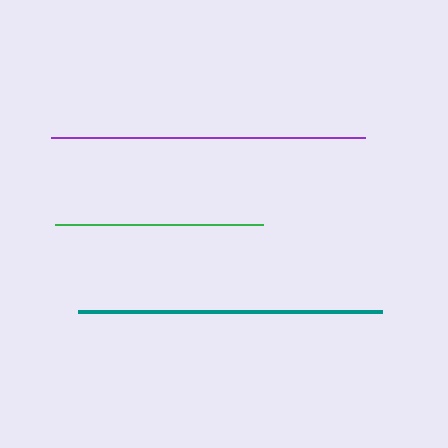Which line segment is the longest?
The purple line is the longest at approximately 314 pixels.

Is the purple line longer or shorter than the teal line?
The purple line is longer than the teal line.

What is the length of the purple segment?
The purple segment is approximately 314 pixels long.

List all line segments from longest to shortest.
From longest to shortest: purple, teal, green.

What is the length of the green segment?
The green segment is approximately 208 pixels long.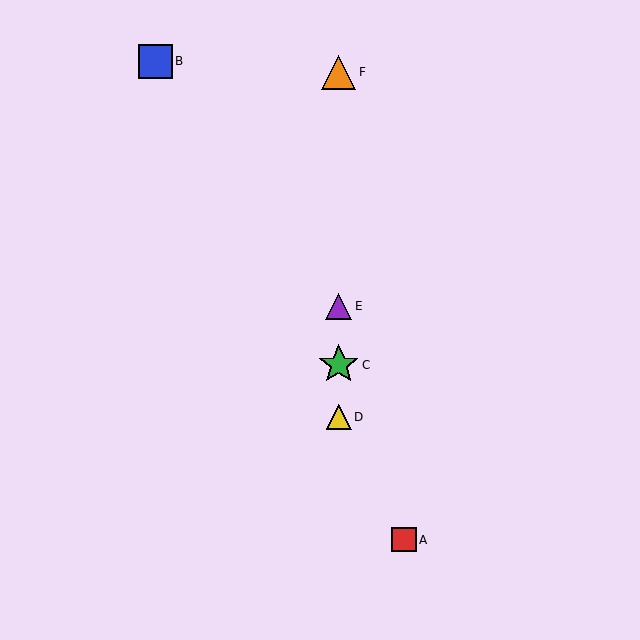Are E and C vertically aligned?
Yes, both are at x≈339.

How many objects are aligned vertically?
4 objects (C, D, E, F) are aligned vertically.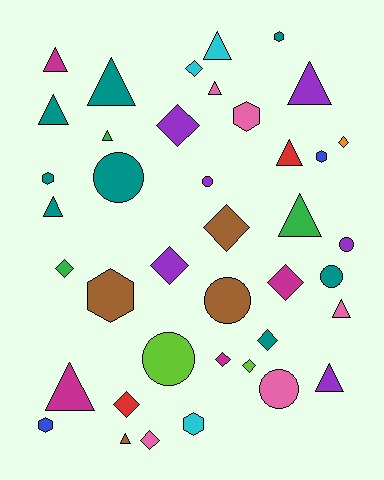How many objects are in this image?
There are 40 objects.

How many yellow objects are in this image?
There are no yellow objects.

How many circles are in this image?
There are 7 circles.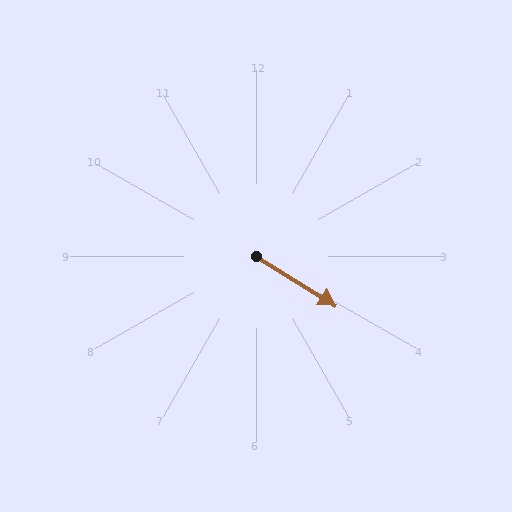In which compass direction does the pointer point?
Southeast.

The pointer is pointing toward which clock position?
Roughly 4 o'clock.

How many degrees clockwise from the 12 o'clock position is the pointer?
Approximately 122 degrees.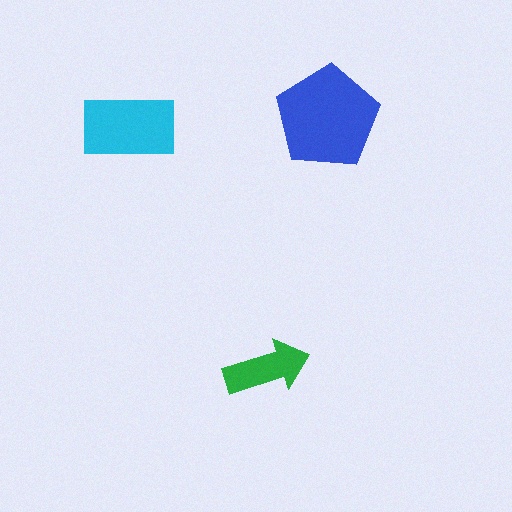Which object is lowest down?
The green arrow is bottommost.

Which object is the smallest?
The green arrow.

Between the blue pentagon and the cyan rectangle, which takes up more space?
The blue pentagon.